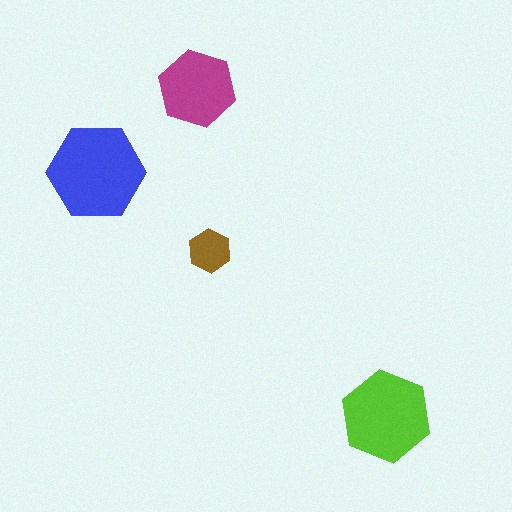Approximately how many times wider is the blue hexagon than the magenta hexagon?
About 1.5 times wider.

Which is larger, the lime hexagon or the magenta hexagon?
The lime one.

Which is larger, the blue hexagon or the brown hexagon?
The blue one.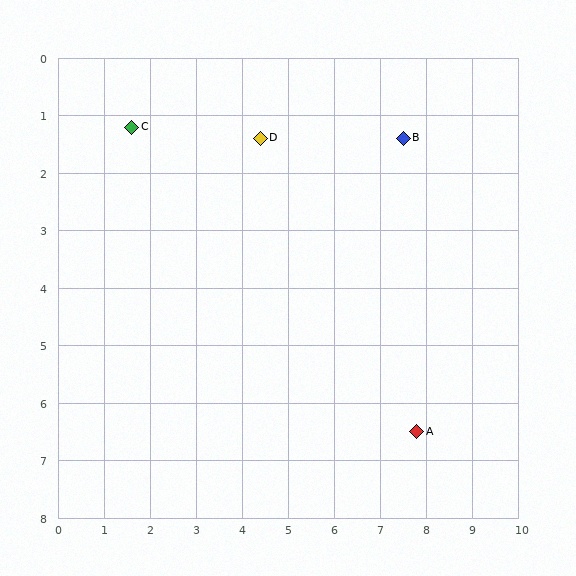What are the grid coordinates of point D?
Point D is at approximately (4.4, 1.4).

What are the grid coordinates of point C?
Point C is at approximately (1.6, 1.2).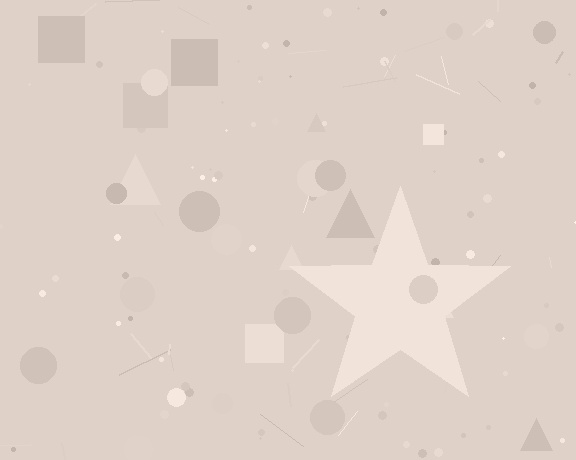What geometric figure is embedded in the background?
A star is embedded in the background.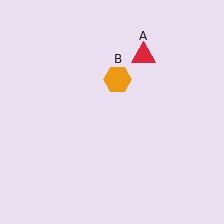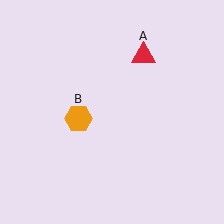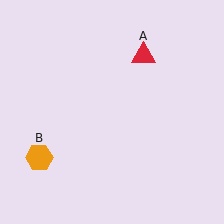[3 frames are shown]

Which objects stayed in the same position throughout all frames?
Red triangle (object A) remained stationary.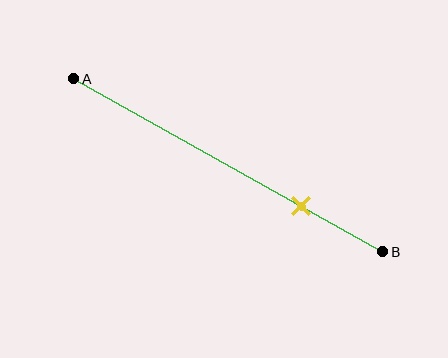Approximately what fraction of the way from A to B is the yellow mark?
The yellow mark is approximately 75% of the way from A to B.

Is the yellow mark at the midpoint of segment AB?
No, the mark is at about 75% from A, not at the 50% midpoint.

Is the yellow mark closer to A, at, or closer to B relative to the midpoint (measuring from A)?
The yellow mark is closer to point B than the midpoint of segment AB.